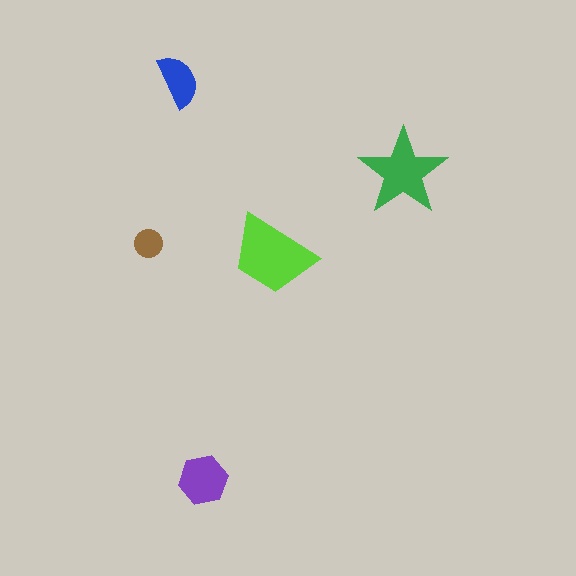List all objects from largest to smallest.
The lime trapezoid, the green star, the purple hexagon, the blue semicircle, the brown circle.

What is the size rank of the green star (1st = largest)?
2nd.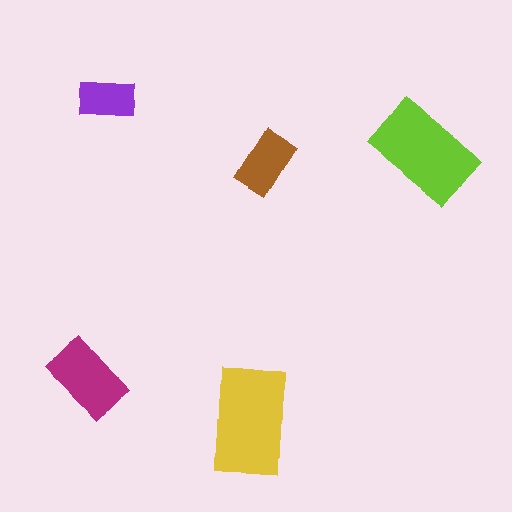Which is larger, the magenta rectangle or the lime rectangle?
The lime one.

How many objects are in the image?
There are 5 objects in the image.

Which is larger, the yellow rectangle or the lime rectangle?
The yellow one.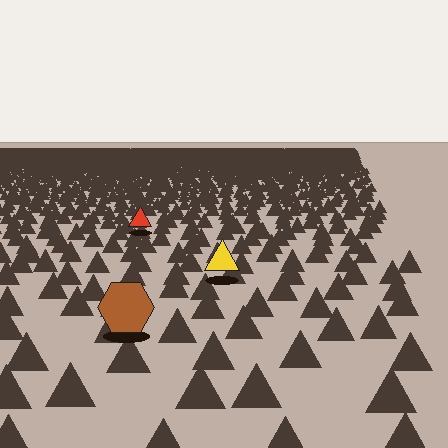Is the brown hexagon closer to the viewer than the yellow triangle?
Yes. The brown hexagon is closer — you can tell from the texture gradient: the ground texture is coarser near it.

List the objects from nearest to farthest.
From nearest to farthest: the brown hexagon, the yellow triangle, the red triangle.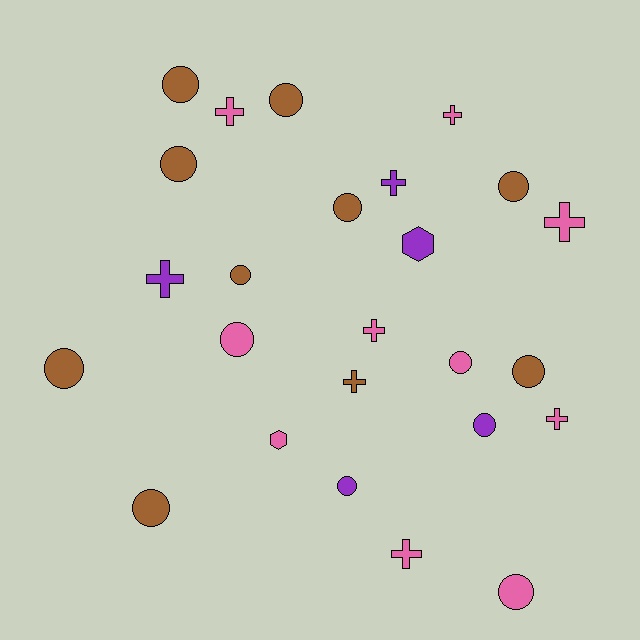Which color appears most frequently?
Pink, with 10 objects.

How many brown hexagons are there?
There are no brown hexagons.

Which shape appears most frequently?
Circle, with 14 objects.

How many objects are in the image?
There are 25 objects.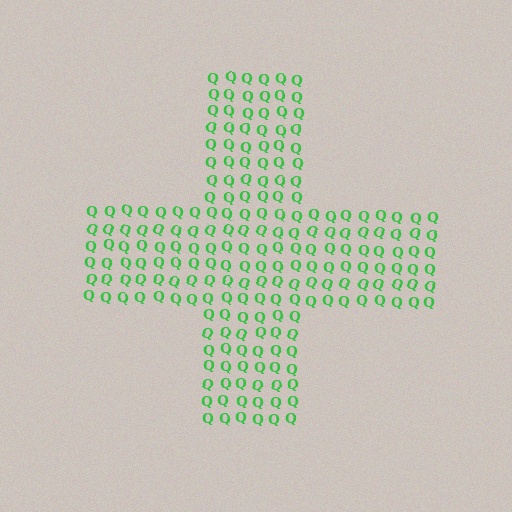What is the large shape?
The large shape is a cross.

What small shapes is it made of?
It is made of small letter Q's.